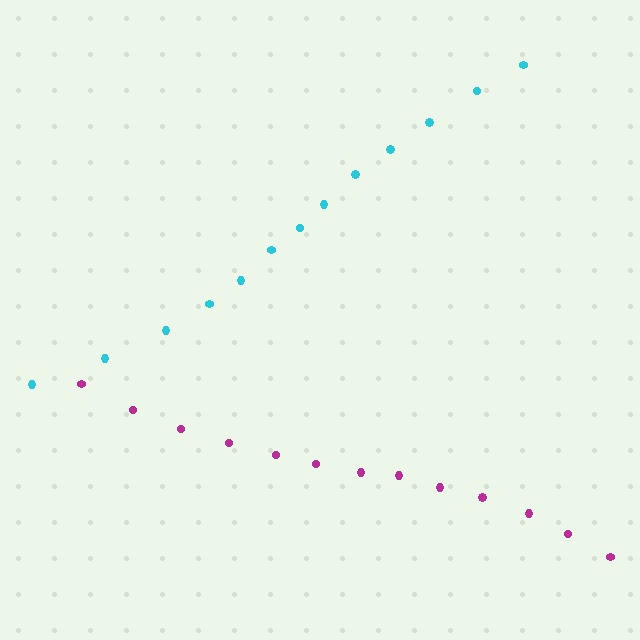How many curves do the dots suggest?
There are 2 distinct paths.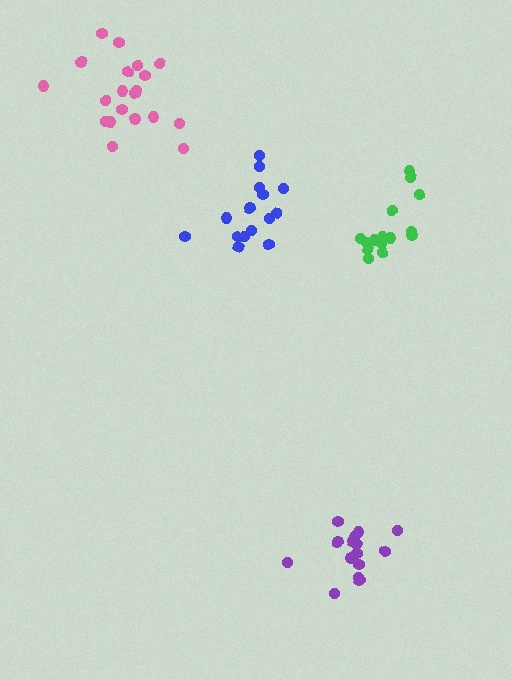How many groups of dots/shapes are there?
There are 4 groups.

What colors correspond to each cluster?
The clusters are colored: blue, green, purple, pink.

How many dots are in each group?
Group 1: 15 dots, Group 2: 15 dots, Group 3: 15 dots, Group 4: 20 dots (65 total).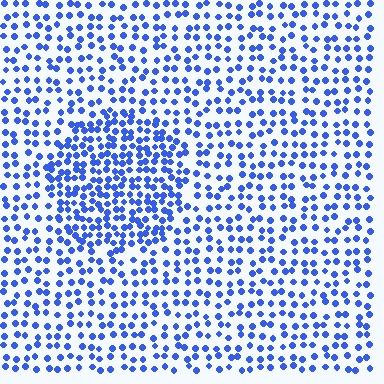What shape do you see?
I see a circle.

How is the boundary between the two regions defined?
The boundary is defined by a change in element density (approximately 1.8x ratio). All elements are the same color, size, and shape.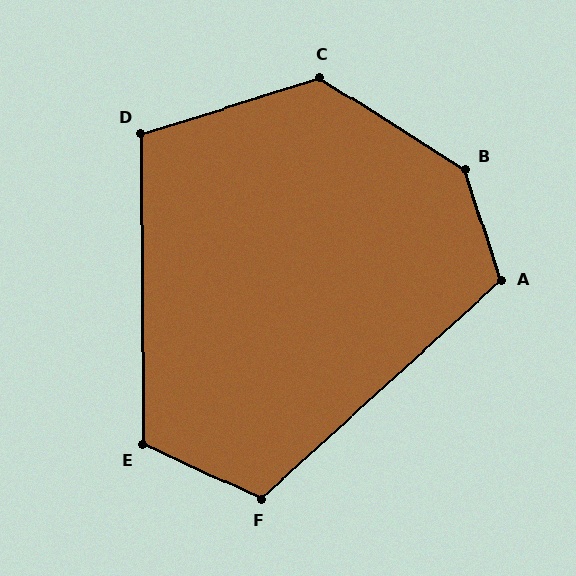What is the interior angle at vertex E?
Approximately 116 degrees (obtuse).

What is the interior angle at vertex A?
Approximately 114 degrees (obtuse).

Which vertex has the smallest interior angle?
D, at approximately 107 degrees.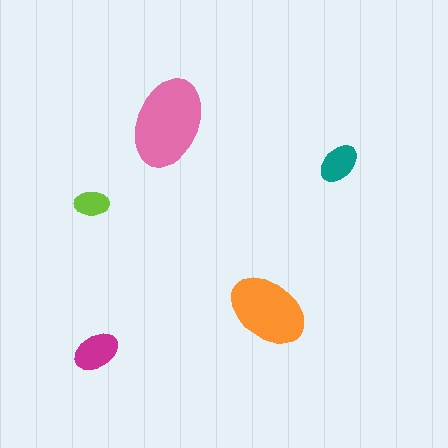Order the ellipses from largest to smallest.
the pink one, the orange one, the magenta one, the teal one, the lime one.